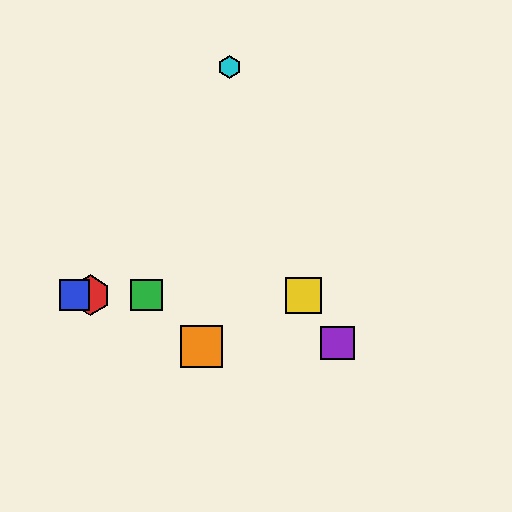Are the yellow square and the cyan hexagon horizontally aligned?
No, the yellow square is at y≈295 and the cyan hexagon is at y≈67.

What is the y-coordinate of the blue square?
The blue square is at y≈295.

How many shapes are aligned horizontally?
4 shapes (the red hexagon, the blue square, the green square, the yellow square) are aligned horizontally.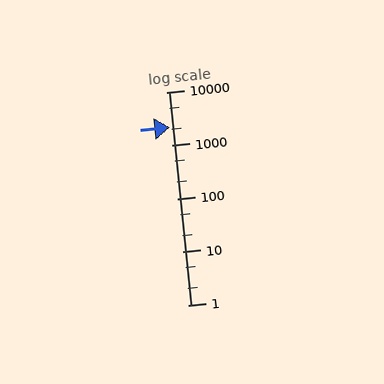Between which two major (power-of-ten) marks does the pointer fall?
The pointer is between 1000 and 10000.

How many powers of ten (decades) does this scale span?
The scale spans 4 decades, from 1 to 10000.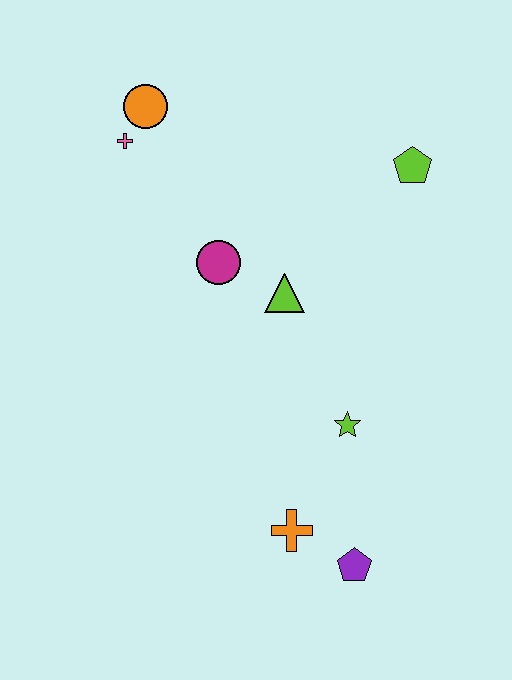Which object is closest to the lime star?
The orange cross is closest to the lime star.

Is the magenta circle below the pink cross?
Yes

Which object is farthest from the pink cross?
The purple pentagon is farthest from the pink cross.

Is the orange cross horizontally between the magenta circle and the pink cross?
No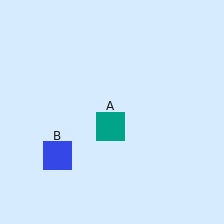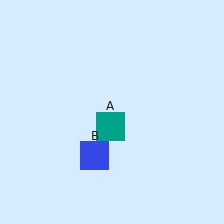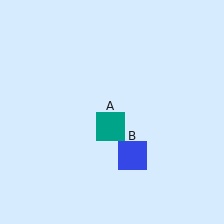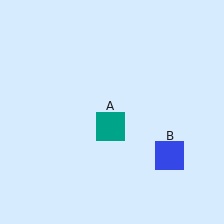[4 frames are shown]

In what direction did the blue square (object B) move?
The blue square (object B) moved right.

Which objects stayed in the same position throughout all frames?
Teal square (object A) remained stationary.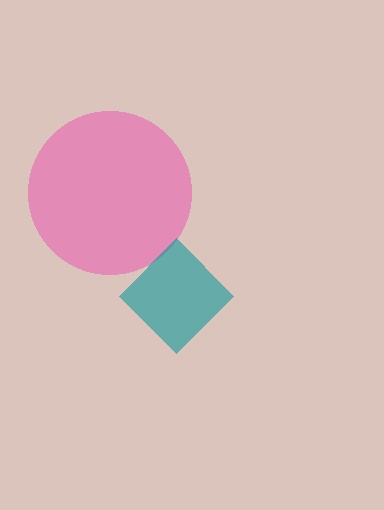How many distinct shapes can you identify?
There are 2 distinct shapes: a pink circle, a teal diamond.